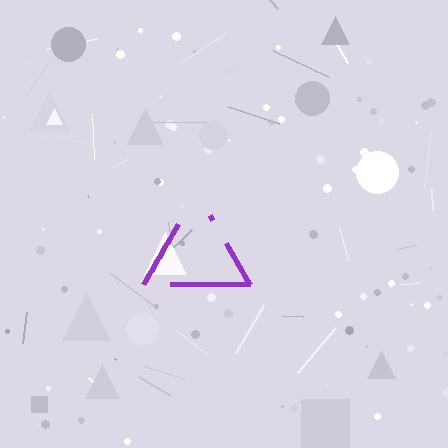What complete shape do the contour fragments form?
The contour fragments form a triangle.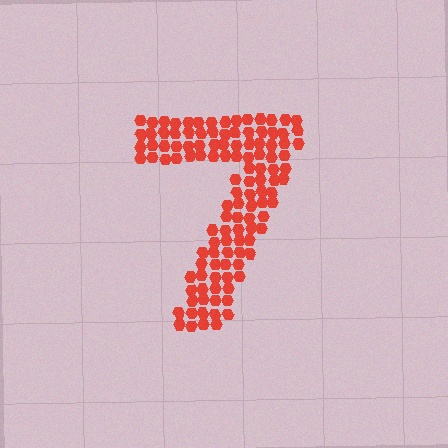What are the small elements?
The small elements are hexagons.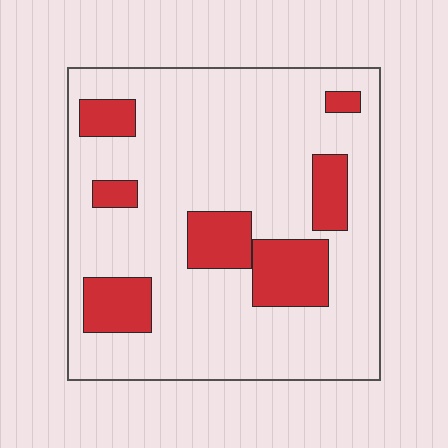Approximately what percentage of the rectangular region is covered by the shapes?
Approximately 20%.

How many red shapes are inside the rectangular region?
7.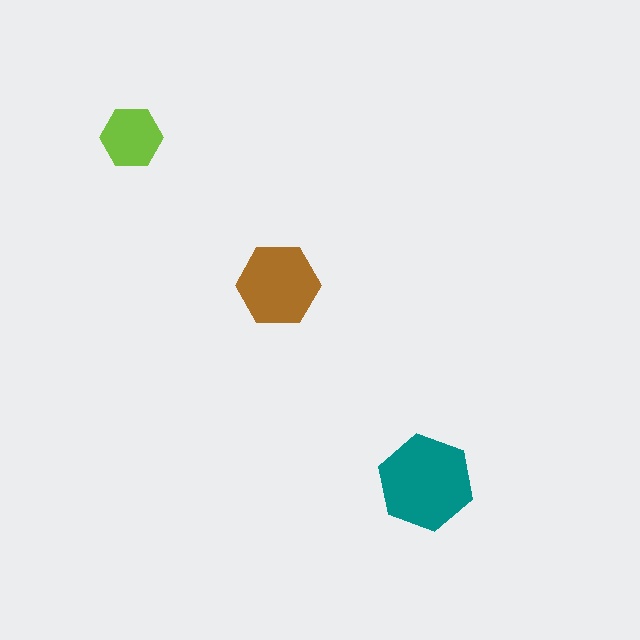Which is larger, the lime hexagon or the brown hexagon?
The brown one.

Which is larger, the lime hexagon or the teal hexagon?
The teal one.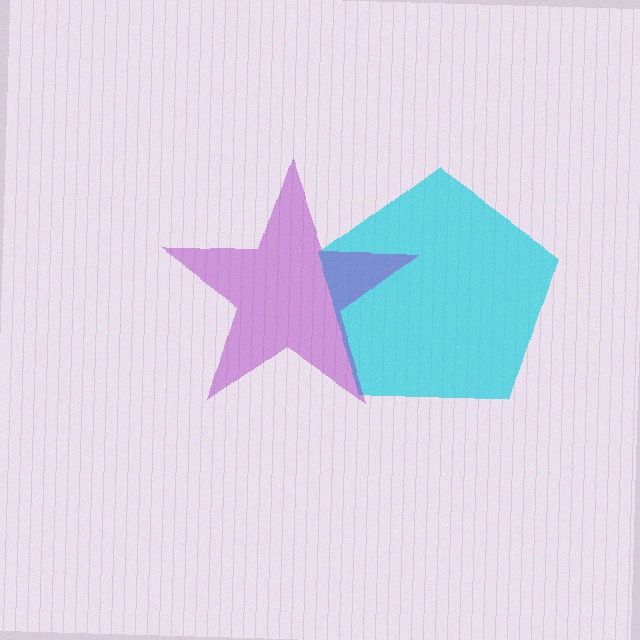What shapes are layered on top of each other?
The layered shapes are: a cyan pentagon, a purple star.